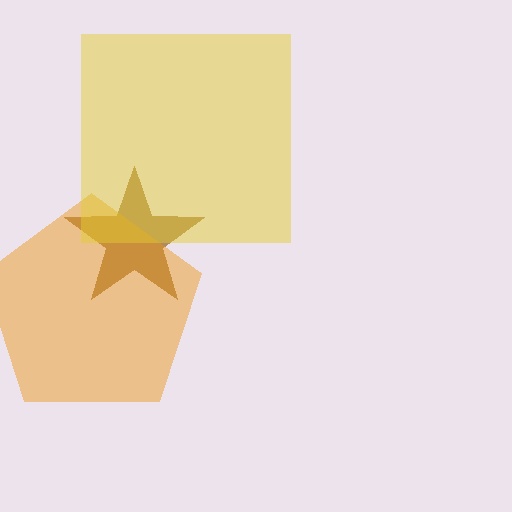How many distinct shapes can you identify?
There are 3 distinct shapes: a brown star, an orange pentagon, a yellow square.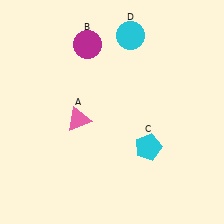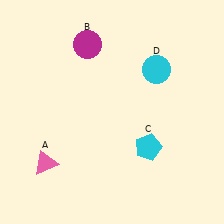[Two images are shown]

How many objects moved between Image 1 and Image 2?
2 objects moved between the two images.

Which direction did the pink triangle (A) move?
The pink triangle (A) moved down.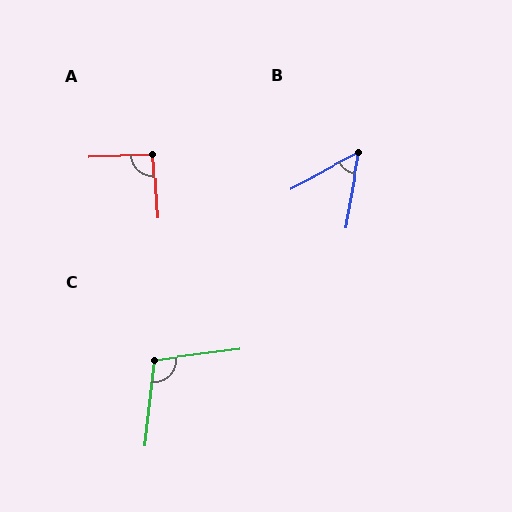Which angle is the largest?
C, at approximately 103 degrees.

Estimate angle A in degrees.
Approximately 91 degrees.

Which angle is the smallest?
B, at approximately 52 degrees.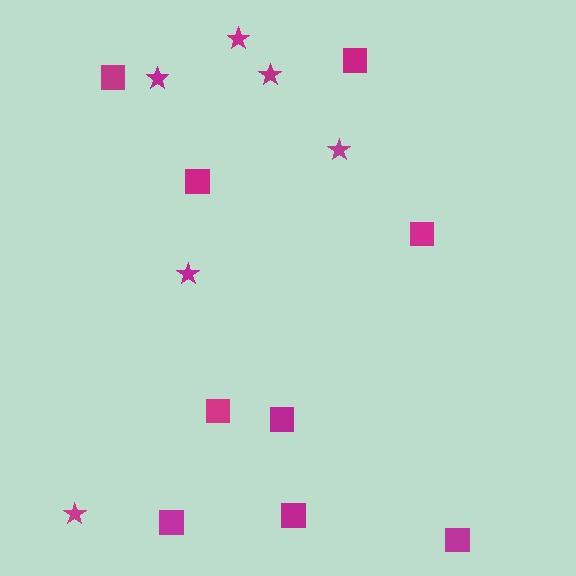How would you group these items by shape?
There are 2 groups: one group of stars (6) and one group of squares (9).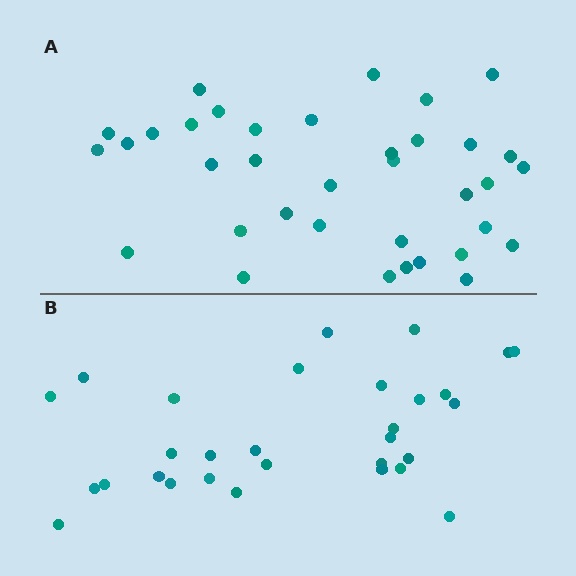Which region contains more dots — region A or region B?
Region A (the top region) has more dots.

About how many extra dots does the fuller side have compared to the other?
Region A has about 6 more dots than region B.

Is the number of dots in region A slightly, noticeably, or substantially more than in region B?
Region A has only slightly more — the two regions are fairly close. The ratio is roughly 1.2 to 1.